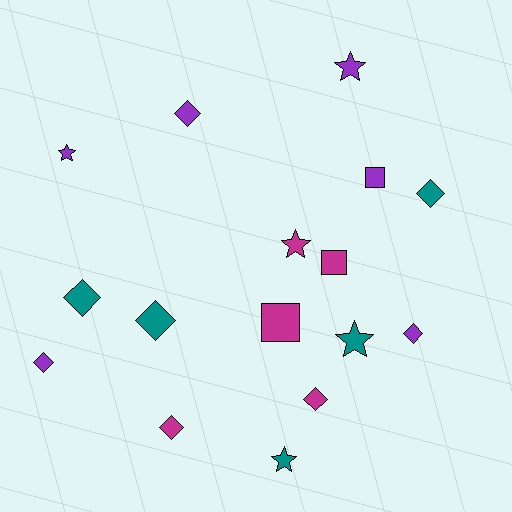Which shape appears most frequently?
Diamond, with 8 objects.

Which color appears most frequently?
Purple, with 6 objects.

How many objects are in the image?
There are 16 objects.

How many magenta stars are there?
There is 1 magenta star.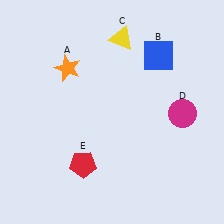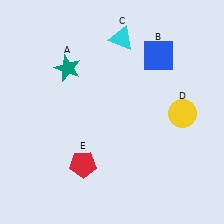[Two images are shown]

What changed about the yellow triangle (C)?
In Image 1, C is yellow. In Image 2, it changed to cyan.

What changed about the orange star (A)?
In Image 1, A is orange. In Image 2, it changed to teal.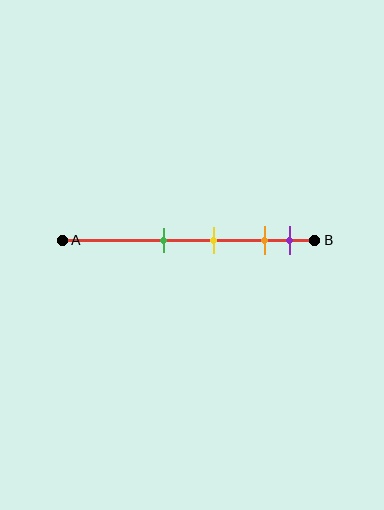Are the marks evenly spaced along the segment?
No, the marks are not evenly spaced.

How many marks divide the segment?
There are 4 marks dividing the segment.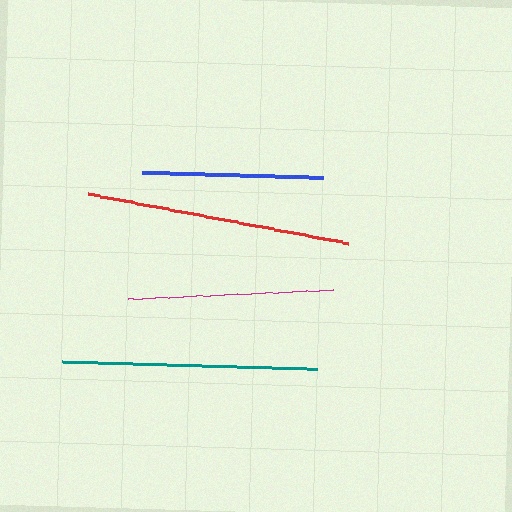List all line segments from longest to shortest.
From longest to shortest: red, teal, magenta, blue.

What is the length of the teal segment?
The teal segment is approximately 255 pixels long.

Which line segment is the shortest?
The blue line is the shortest at approximately 181 pixels.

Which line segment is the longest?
The red line is the longest at approximately 265 pixels.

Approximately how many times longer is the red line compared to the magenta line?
The red line is approximately 1.3 times the length of the magenta line.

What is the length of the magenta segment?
The magenta segment is approximately 206 pixels long.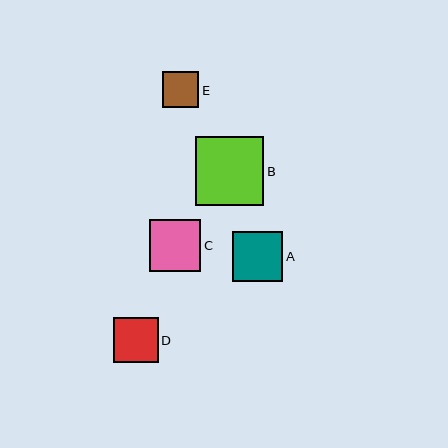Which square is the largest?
Square B is the largest with a size of approximately 68 pixels.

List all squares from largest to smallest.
From largest to smallest: B, C, A, D, E.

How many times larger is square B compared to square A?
Square B is approximately 1.3 times the size of square A.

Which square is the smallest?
Square E is the smallest with a size of approximately 36 pixels.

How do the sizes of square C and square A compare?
Square C and square A are approximately the same size.